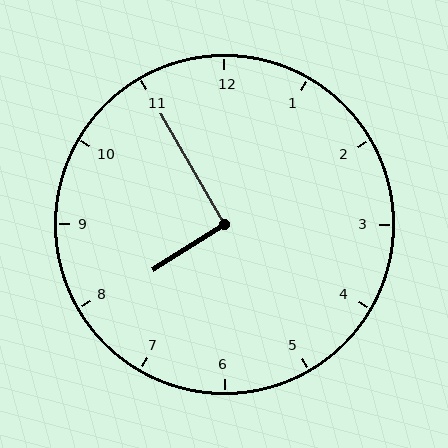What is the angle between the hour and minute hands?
Approximately 92 degrees.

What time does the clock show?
7:55.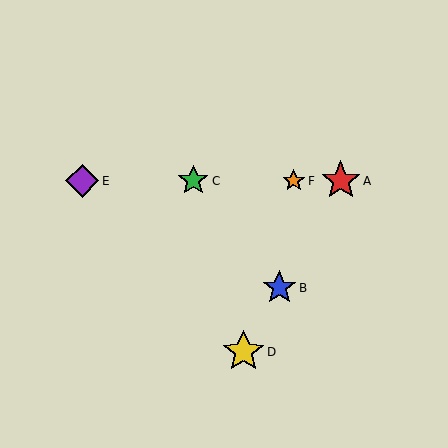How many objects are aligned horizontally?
4 objects (A, C, E, F) are aligned horizontally.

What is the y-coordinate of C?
Object C is at y≈181.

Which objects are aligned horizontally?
Objects A, C, E, F are aligned horizontally.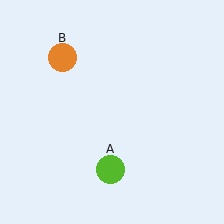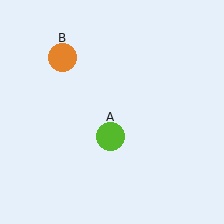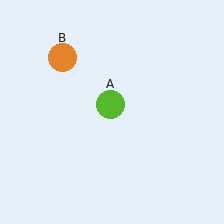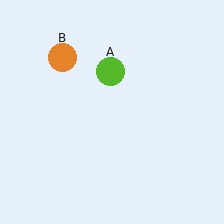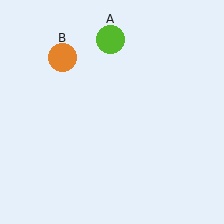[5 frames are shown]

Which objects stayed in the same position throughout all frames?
Orange circle (object B) remained stationary.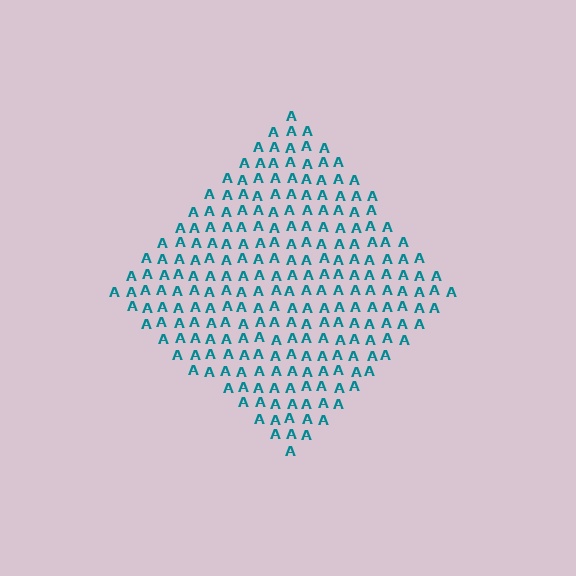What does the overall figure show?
The overall figure shows a diamond.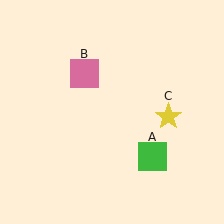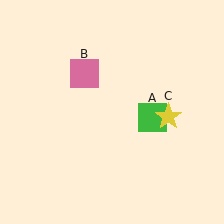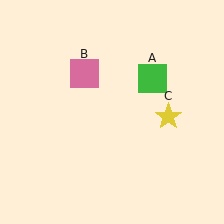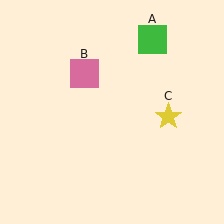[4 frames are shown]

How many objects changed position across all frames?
1 object changed position: green square (object A).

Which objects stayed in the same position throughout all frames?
Pink square (object B) and yellow star (object C) remained stationary.